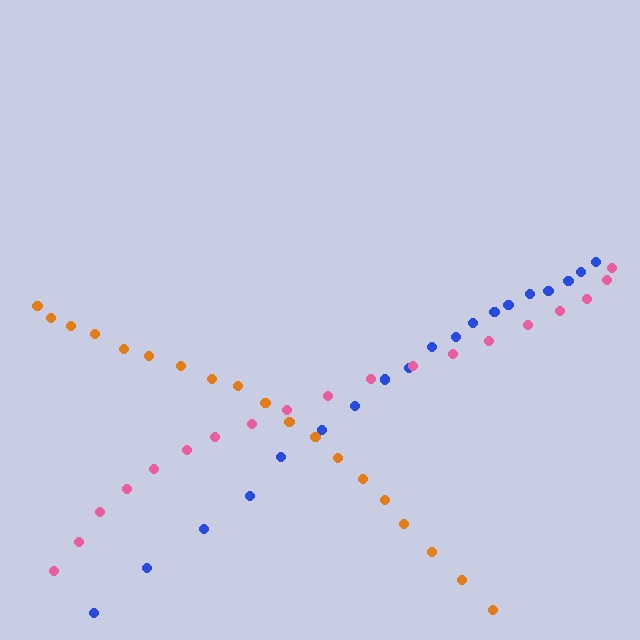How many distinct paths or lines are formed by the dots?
There are 3 distinct paths.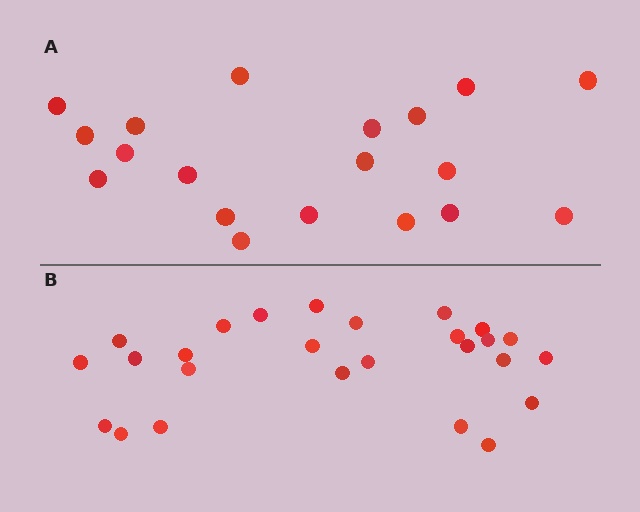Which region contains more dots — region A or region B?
Region B (the bottom region) has more dots.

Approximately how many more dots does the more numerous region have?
Region B has roughly 8 or so more dots than region A.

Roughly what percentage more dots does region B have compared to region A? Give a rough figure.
About 35% more.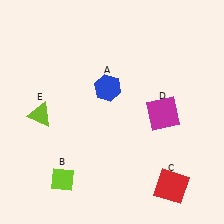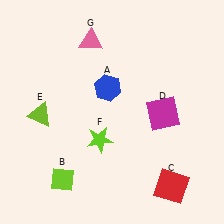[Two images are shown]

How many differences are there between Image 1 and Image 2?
There are 2 differences between the two images.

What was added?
A lime star (F), a pink triangle (G) were added in Image 2.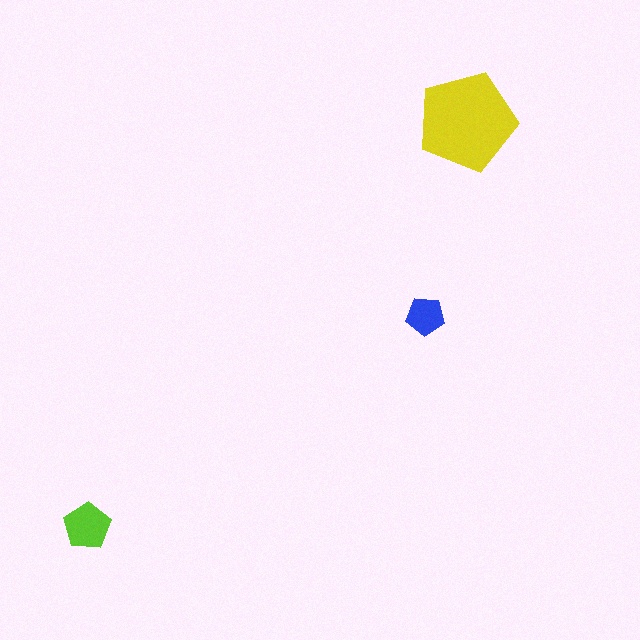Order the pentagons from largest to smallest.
the yellow one, the lime one, the blue one.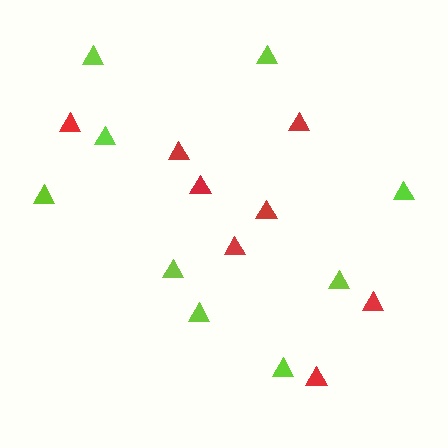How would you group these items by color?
There are 2 groups: one group of red triangles (8) and one group of lime triangles (9).